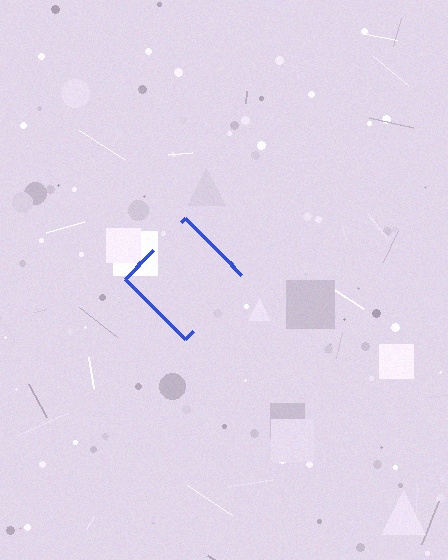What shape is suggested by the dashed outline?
The dashed outline suggests a diamond.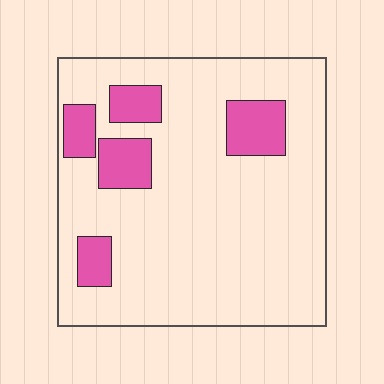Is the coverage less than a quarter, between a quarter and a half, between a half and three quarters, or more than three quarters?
Less than a quarter.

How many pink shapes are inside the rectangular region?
5.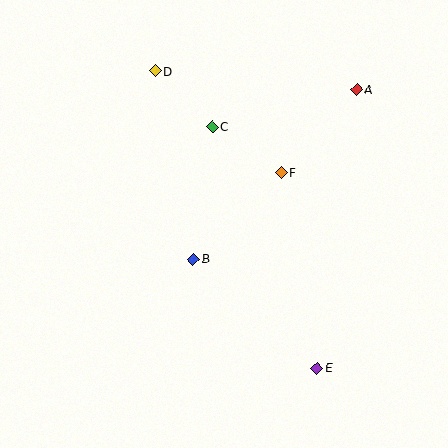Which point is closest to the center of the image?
Point B at (193, 259) is closest to the center.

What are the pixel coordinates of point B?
Point B is at (193, 259).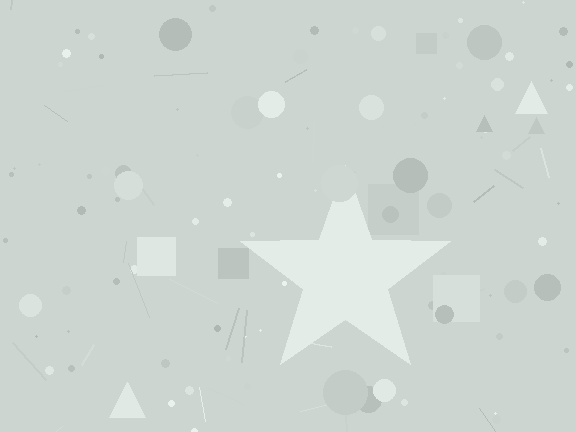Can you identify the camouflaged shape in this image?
The camouflaged shape is a star.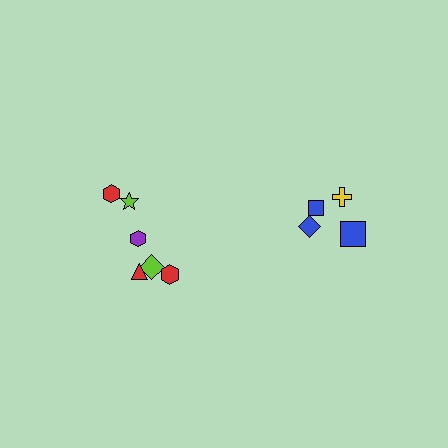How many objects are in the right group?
There are 4 objects.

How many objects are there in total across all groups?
There are 10 objects.